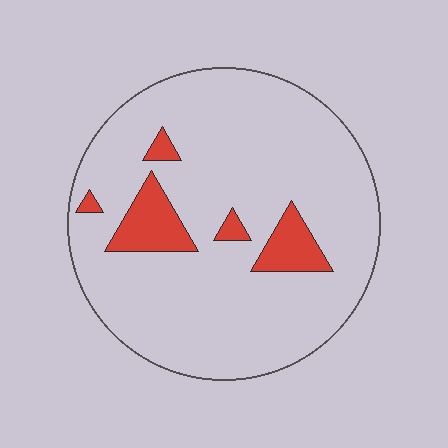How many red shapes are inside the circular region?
5.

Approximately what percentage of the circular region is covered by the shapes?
Approximately 10%.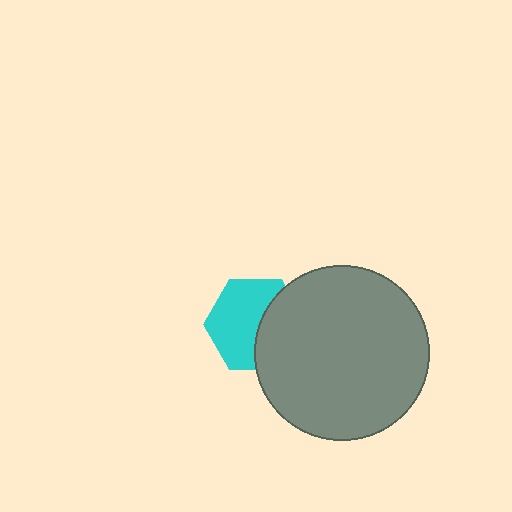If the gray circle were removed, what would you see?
You would see the complete cyan hexagon.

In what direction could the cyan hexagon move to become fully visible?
The cyan hexagon could move left. That would shift it out from behind the gray circle entirely.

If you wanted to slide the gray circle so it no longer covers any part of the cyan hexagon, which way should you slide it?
Slide it right — that is the most direct way to separate the two shapes.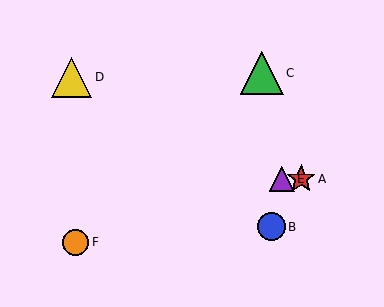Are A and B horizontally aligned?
No, A is at y≈179 and B is at y≈227.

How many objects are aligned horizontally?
2 objects (A, E) are aligned horizontally.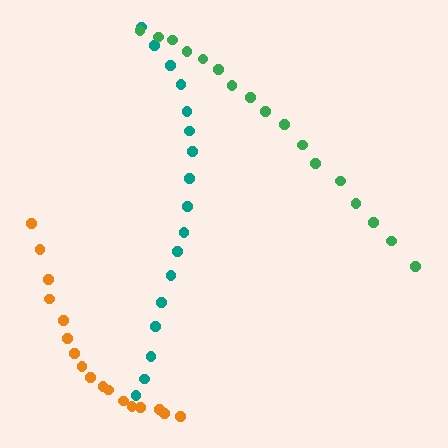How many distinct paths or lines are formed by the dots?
There are 3 distinct paths.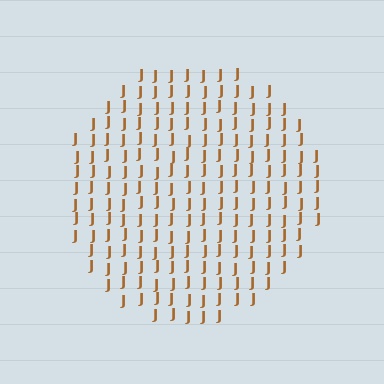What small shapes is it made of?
It is made of small letter J's.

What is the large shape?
The large shape is a circle.